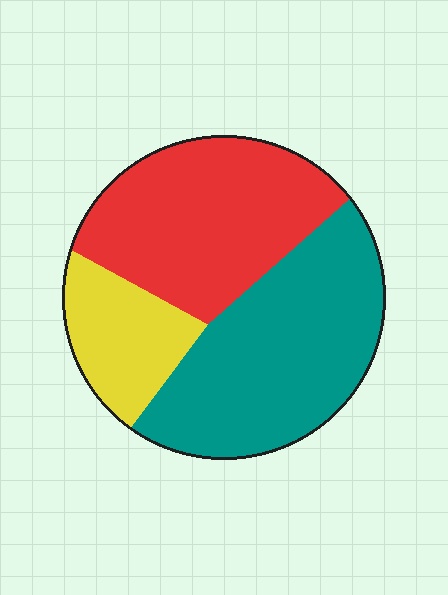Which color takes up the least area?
Yellow, at roughly 15%.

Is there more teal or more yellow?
Teal.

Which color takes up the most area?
Teal, at roughly 45%.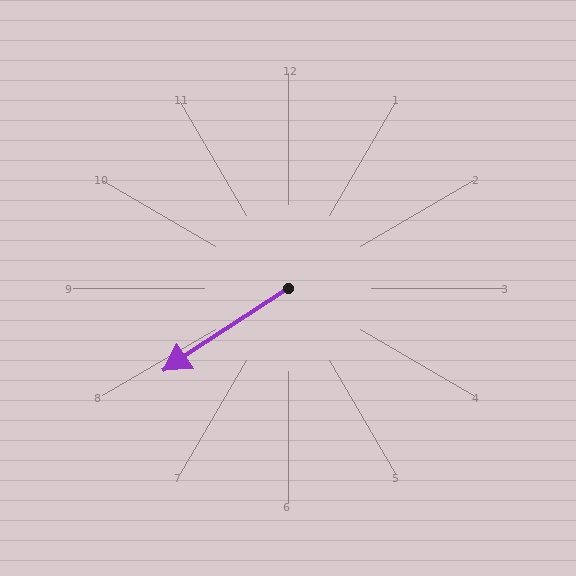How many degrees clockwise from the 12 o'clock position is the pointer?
Approximately 237 degrees.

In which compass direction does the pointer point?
Southwest.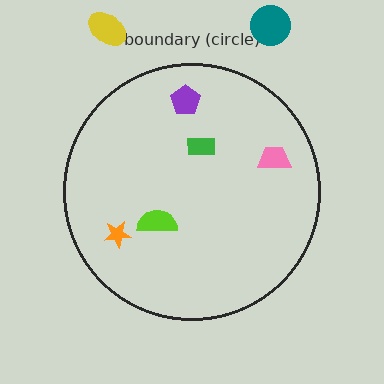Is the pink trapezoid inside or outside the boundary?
Inside.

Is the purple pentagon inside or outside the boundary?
Inside.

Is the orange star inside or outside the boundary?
Inside.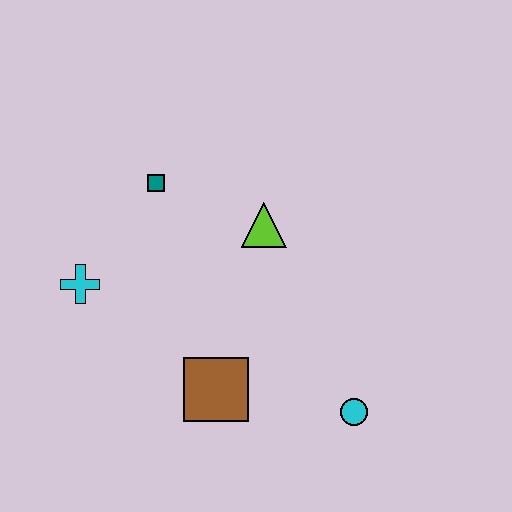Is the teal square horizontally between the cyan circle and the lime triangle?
No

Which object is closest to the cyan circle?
The brown square is closest to the cyan circle.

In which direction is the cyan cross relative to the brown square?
The cyan cross is to the left of the brown square.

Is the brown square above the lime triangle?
No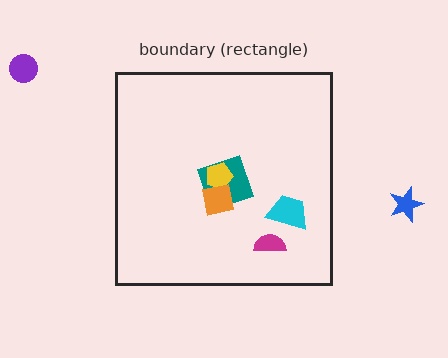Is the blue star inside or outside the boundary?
Outside.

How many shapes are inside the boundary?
5 inside, 2 outside.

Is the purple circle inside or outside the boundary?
Outside.